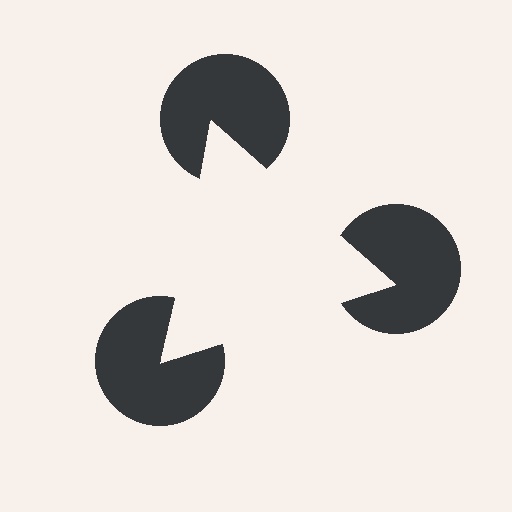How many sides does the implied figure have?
3 sides.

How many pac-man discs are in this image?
There are 3 — one at each vertex of the illusory triangle.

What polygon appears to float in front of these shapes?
An illusory triangle — its edges are inferred from the aligned wedge cuts in the pac-man discs, not physically drawn.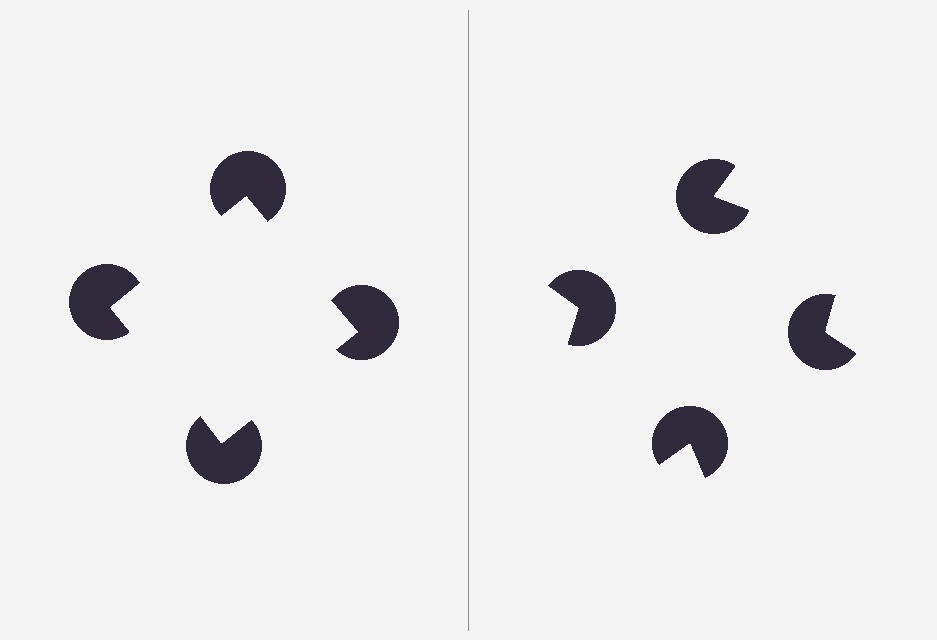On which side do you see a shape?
An illusory square appears on the left side. On the right side the wedge cuts are rotated, so no coherent shape forms.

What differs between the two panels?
The pac-man discs are positioned identically on both sides; only the wedge orientations differ. On the left they align to a square; on the right they are misaligned.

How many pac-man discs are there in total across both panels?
8 — 4 on each side.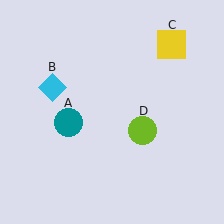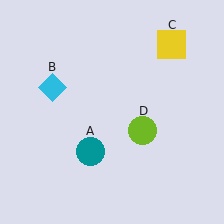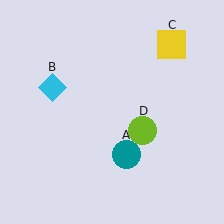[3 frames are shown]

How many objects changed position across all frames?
1 object changed position: teal circle (object A).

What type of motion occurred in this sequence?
The teal circle (object A) rotated counterclockwise around the center of the scene.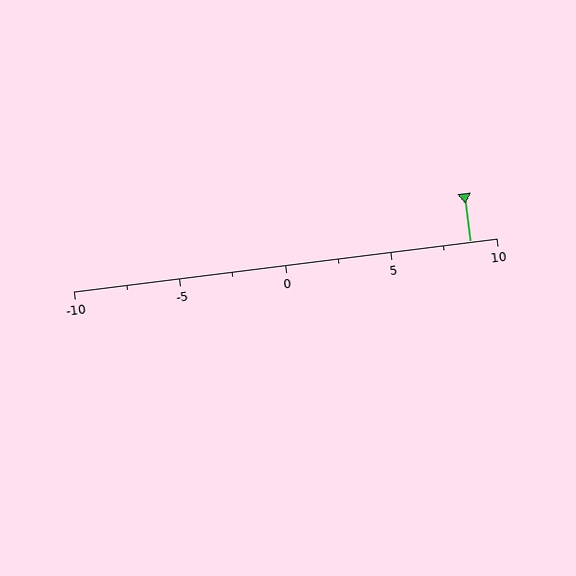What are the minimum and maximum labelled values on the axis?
The axis runs from -10 to 10.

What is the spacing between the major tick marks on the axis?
The major ticks are spaced 5 apart.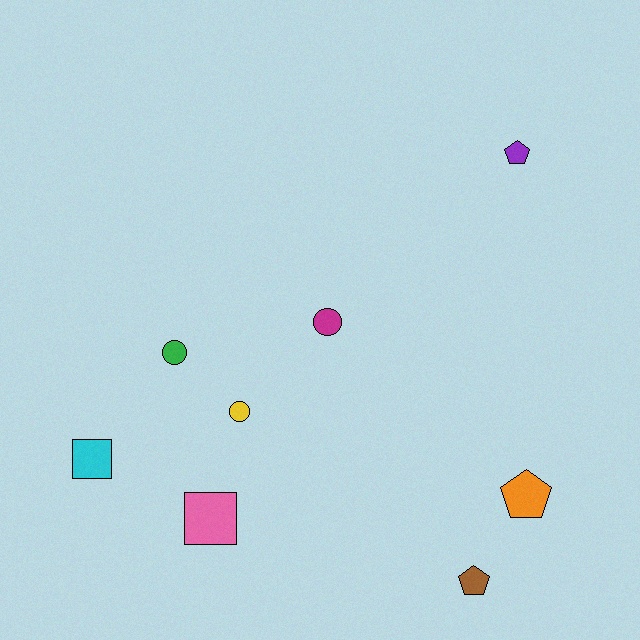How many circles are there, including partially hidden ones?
There are 3 circles.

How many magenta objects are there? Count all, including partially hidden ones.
There is 1 magenta object.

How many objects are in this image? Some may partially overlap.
There are 8 objects.